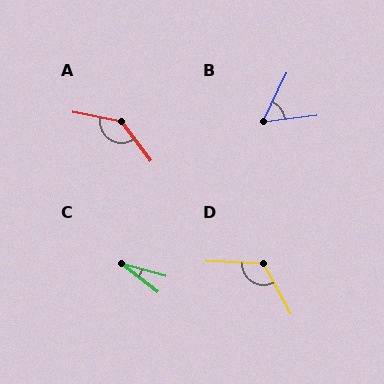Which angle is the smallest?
C, at approximately 21 degrees.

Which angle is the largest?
A, at approximately 137 degrees.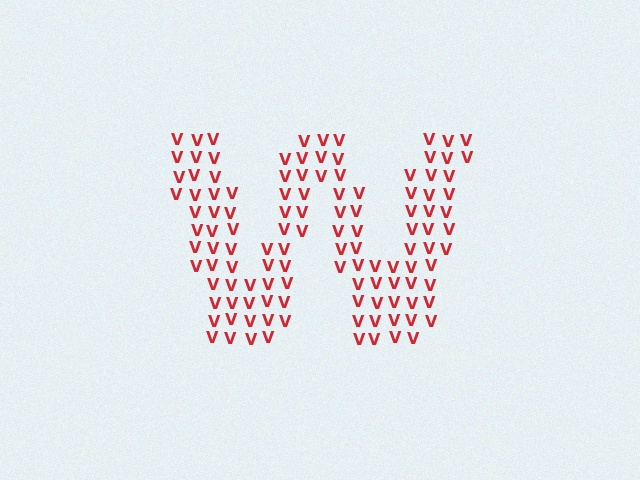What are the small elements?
The small elements are letter V's.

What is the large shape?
The large shape is the letter W.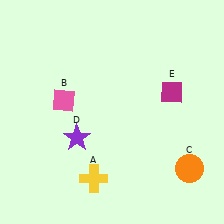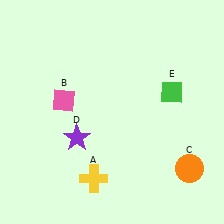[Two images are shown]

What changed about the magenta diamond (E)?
In Image 1, E is magenta. In Image 2, it changed to green.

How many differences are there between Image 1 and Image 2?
There is 1 difference between the two images.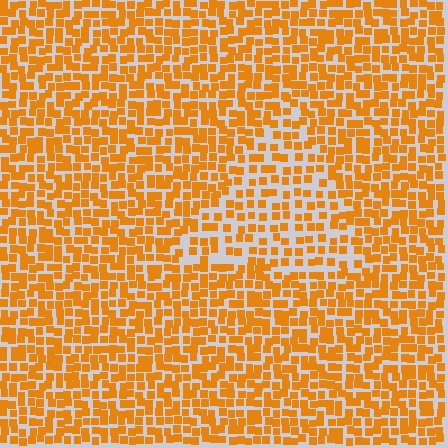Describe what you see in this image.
The image contains small orange elements arranged at two different densities. A triangle-shaped region is visible where the elements are less densely packed than the surrounding area.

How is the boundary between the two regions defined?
The boundary is defined by a change in element density (approximately 1.7x ratio). All elements are the same color, size, and shape.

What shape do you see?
I see a triangle.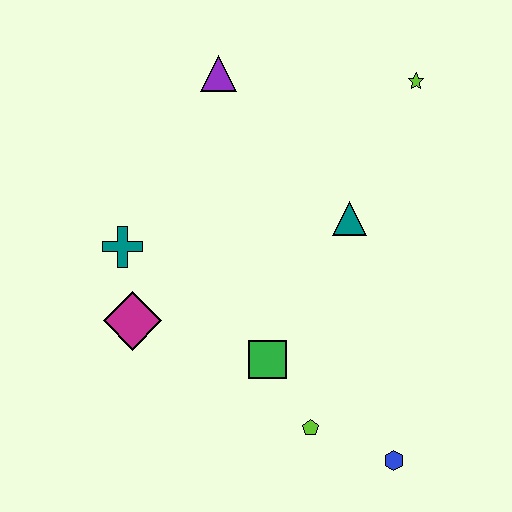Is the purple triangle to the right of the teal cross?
Yes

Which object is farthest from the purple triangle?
The blue hexagon is farthest from the purple triangle.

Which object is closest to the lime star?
The teal triangle is closest to the lime star.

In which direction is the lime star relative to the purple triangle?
The lime star is to the right of the purple triangle.